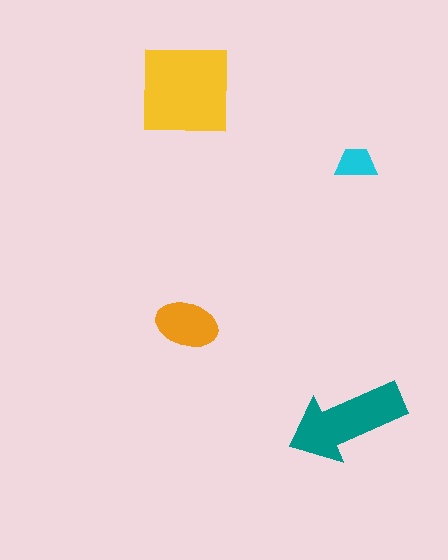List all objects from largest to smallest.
The yellow square, the teal arrow, the orange ellipse, the cyan trapezoid.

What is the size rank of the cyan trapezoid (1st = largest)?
4th.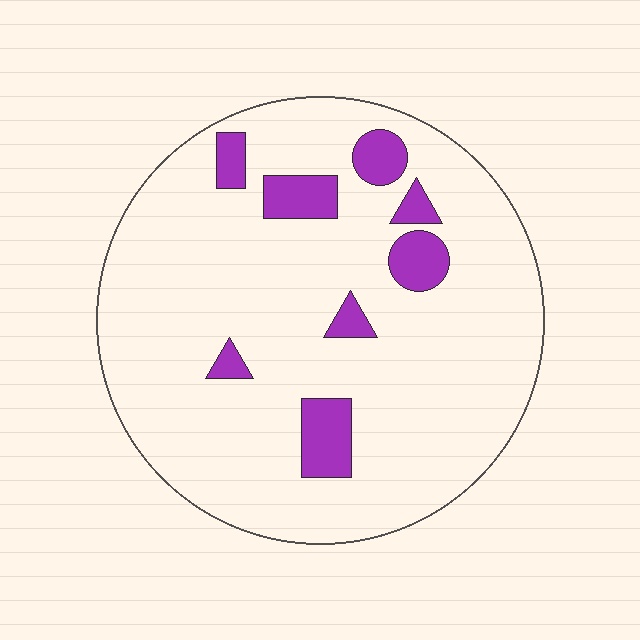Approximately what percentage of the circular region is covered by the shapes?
Approximately 10%.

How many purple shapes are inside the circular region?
8.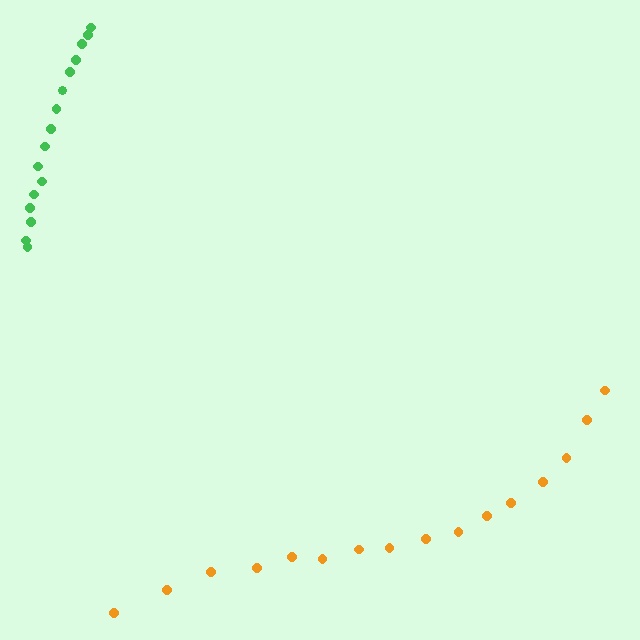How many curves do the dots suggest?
There are 2 distinct paths.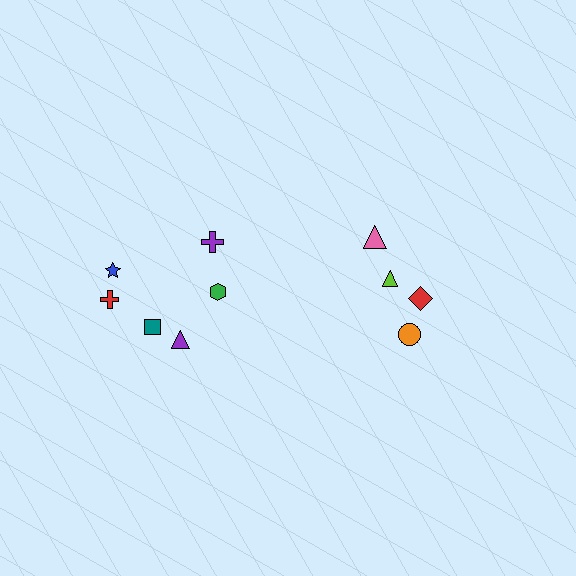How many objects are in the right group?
There are 4 objects.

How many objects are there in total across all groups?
There are 10 objects.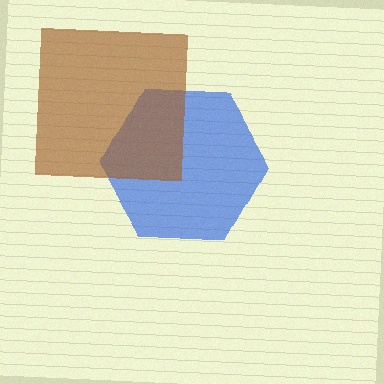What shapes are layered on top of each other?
The layered shapes are: a blue hexagon, a brown square.